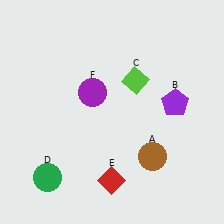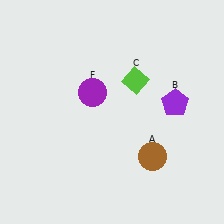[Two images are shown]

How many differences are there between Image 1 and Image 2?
There are 2 differences between the two images.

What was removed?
The red diamond (E), the green circle (D) were removed in Image 2.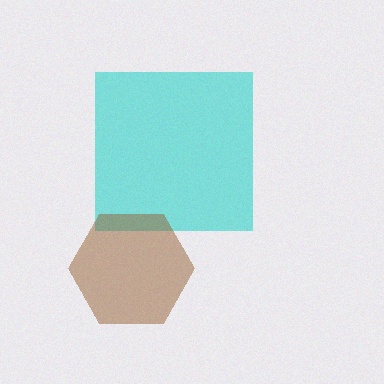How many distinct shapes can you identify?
There are 2 distinct shapes: a cyan square, a brown hexagon.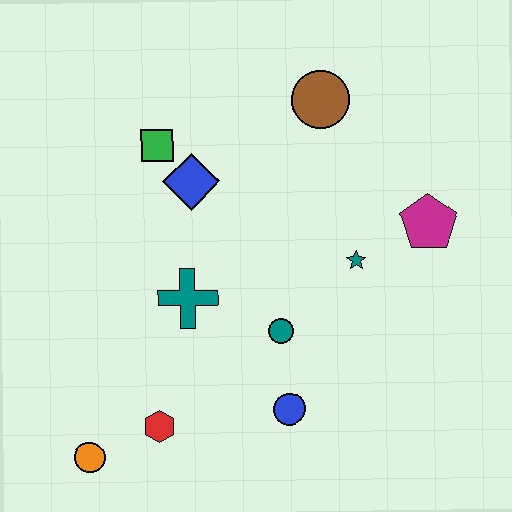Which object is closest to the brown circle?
The blue diamond is closest to the brown circle.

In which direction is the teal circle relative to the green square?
The teal circle is below the green square.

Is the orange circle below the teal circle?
Yes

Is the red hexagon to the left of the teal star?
Yes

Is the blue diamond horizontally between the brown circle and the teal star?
No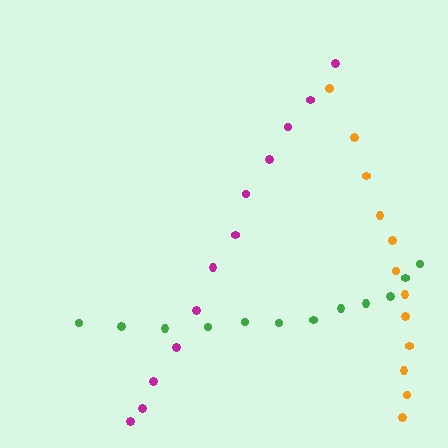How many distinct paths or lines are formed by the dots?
There are 3 distinct paths.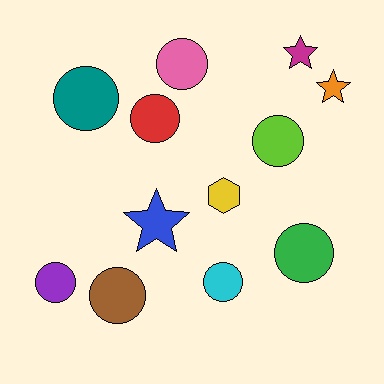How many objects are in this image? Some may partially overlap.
There are 12 objects.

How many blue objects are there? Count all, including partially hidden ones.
There is 1 blue object.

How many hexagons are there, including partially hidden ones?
There is 1 hexagon.